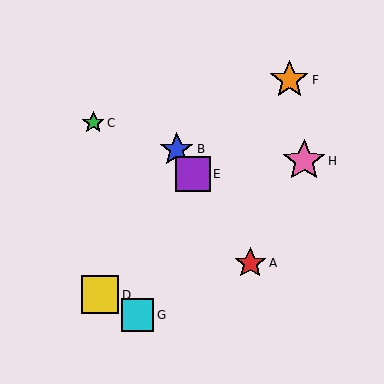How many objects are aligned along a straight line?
3 objects (A, B, E) are aligned along a straight line.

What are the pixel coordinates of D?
Object D is at (100, 295).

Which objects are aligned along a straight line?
Objects A, B, E are aligned along a straight line.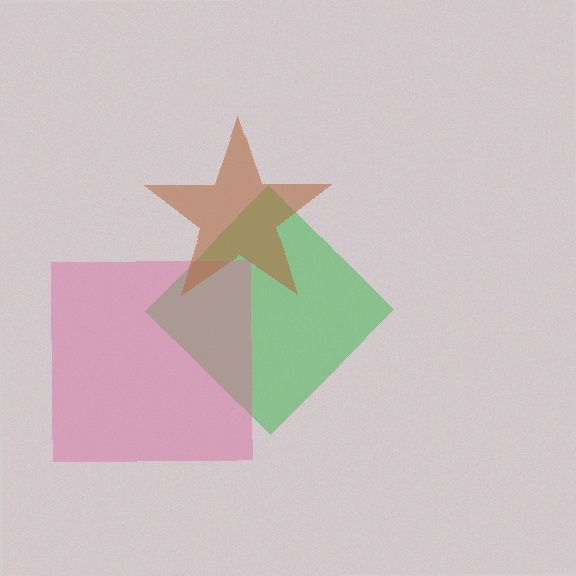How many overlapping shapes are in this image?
There are 3 overlapping shapes in the image.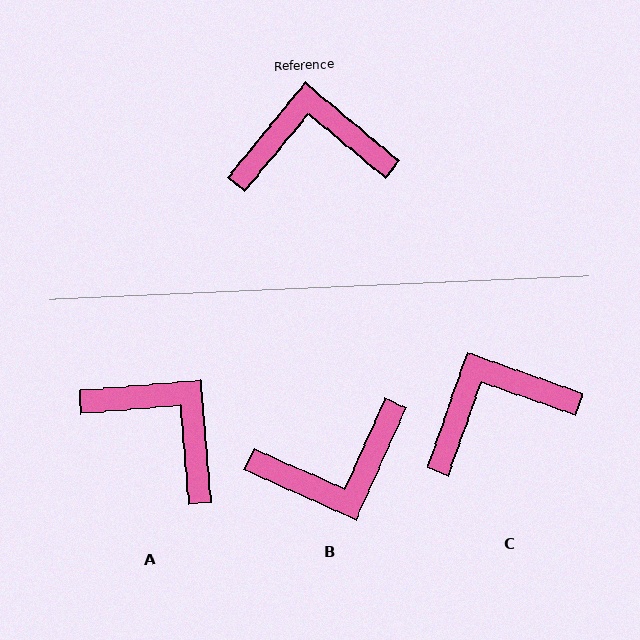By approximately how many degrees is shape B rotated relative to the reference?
Approximately 164 degrees clockwise.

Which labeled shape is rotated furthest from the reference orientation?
B, about 164 degrees away.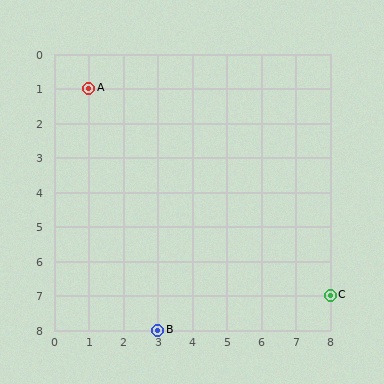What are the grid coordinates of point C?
Point C is at grid coordinates (8, 7).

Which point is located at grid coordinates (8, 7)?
Point C is at (8, 7).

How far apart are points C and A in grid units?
Points C and A are 7 columns and 6 rows apart (about 9.2 grid units diagonally).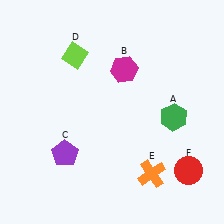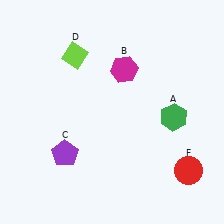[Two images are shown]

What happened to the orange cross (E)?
The orange cross (E) was removed in Image 2. It was in the bottom-right area of Image 1.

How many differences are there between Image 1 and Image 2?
There is 1 difference between the two images.